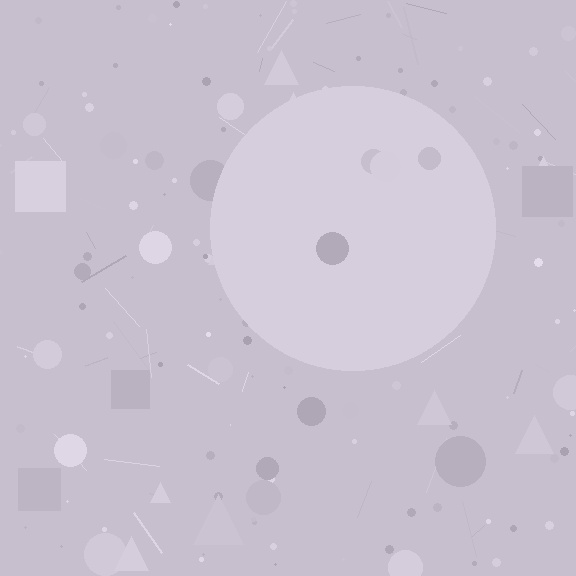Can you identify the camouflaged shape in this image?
The camouflaged shape is a circle.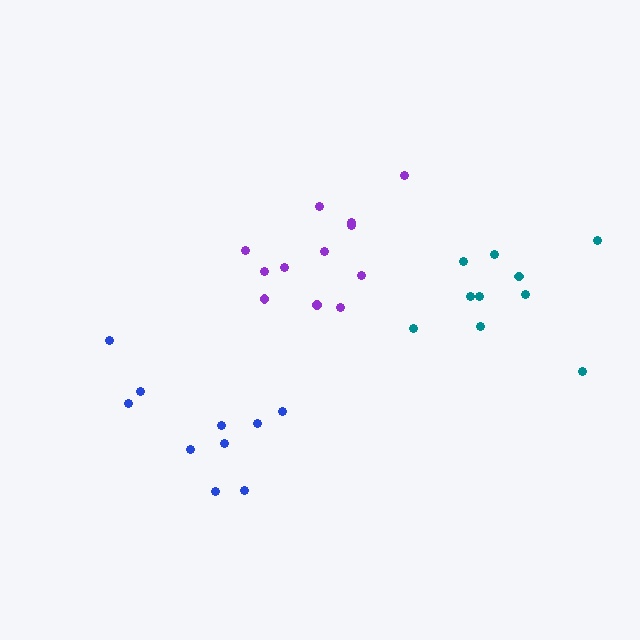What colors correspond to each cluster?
The clusters are colored: blue, teal, purple.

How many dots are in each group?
Group 1: 10 dots, Group 2: 10 dots, Group 3: 12 dots (32 total).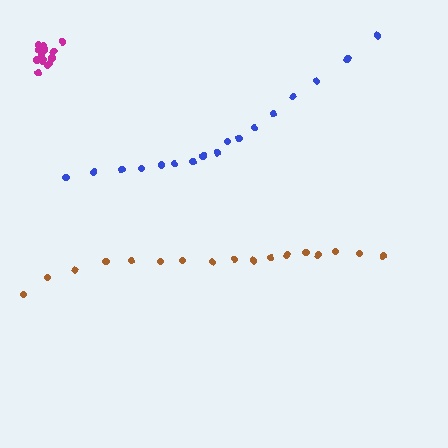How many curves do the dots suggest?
There are 3 distinct paths.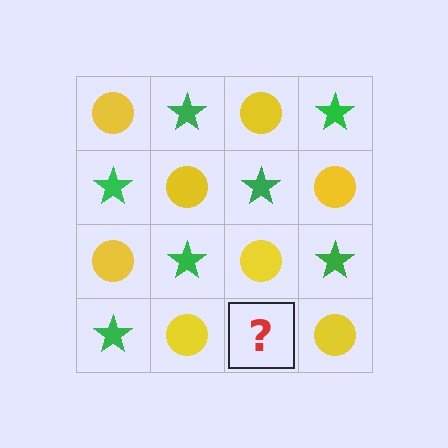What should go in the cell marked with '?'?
The missing cell should contain a green star.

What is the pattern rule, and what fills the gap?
The rule is that it alternates yellow circle and green star in a checkerboard pattern. The gap should be filled with a green star.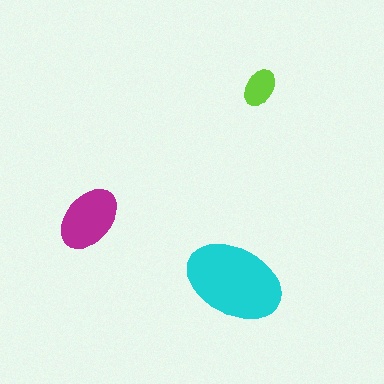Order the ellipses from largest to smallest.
the cyan one, the magenta one, the lime one.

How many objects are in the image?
There are 3 objects in the image.